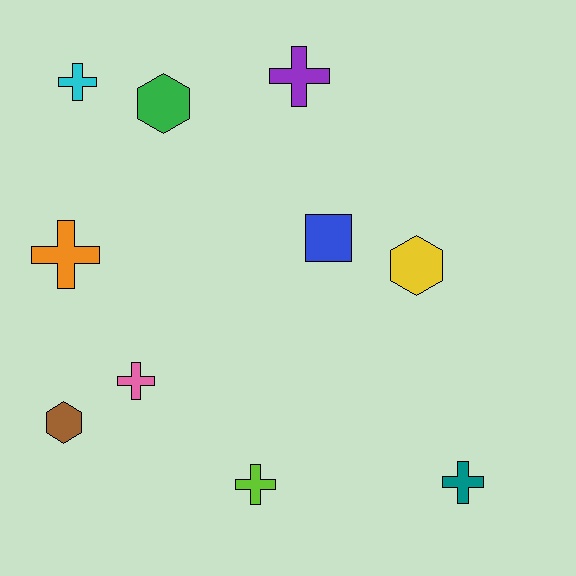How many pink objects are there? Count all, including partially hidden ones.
There is 1 pink object.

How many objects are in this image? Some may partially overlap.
There are 10 objects.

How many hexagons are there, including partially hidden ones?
There are 3 hexagons.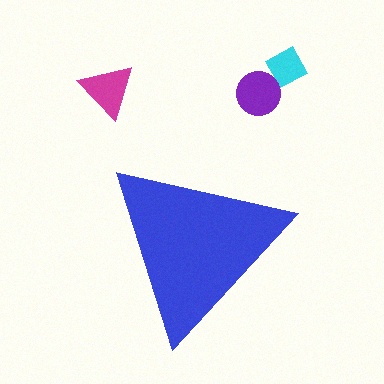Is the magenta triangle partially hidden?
No, the magenta triangle is fully visible.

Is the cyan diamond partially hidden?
No, the cyan diamond is fully visible.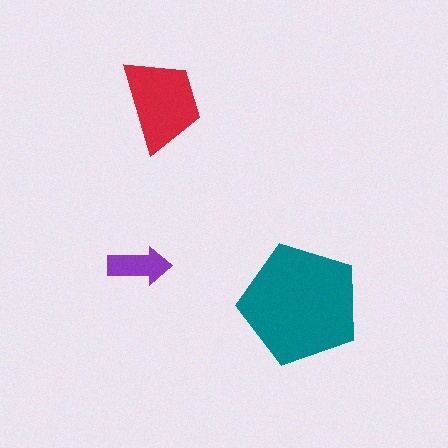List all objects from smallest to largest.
The purple arrow, the red trapezoid, the teal pentagon.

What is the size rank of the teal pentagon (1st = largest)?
1st.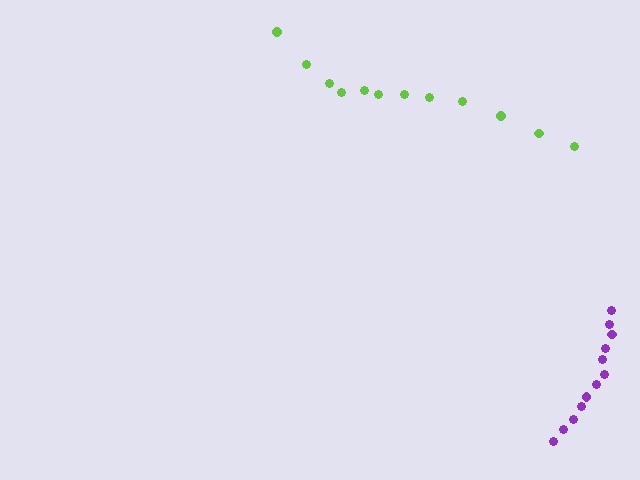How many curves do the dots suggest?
There are 2 distinct paths.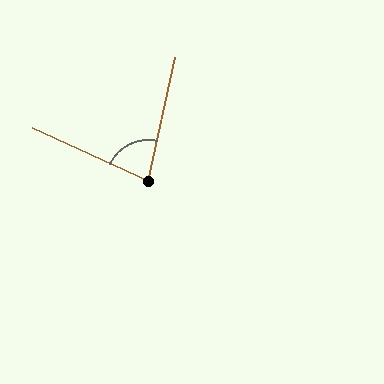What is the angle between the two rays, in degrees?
Approximately 77 degrees.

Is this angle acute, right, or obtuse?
It is acute.